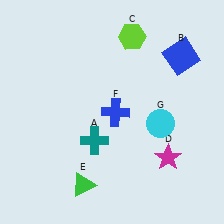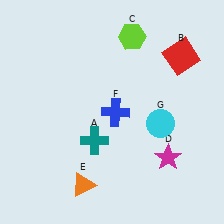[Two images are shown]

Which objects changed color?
B changed from blue to red. E changed from green to orange.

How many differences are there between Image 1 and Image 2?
There are 2 differences between the two images.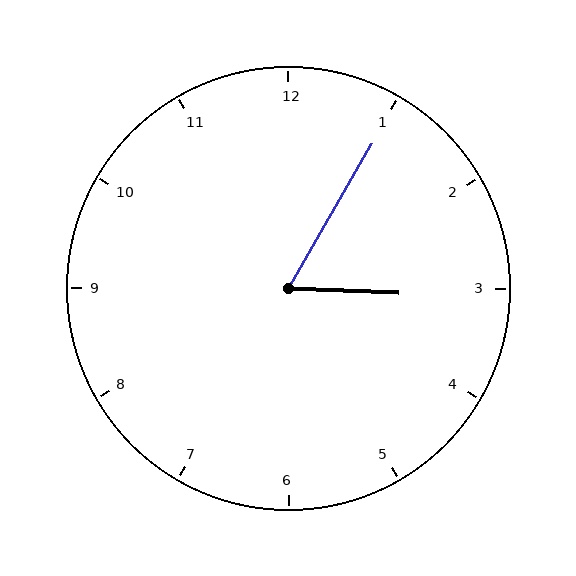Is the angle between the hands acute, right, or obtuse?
It is acute.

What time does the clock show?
3:05.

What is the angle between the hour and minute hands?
Approximately 62 degrees.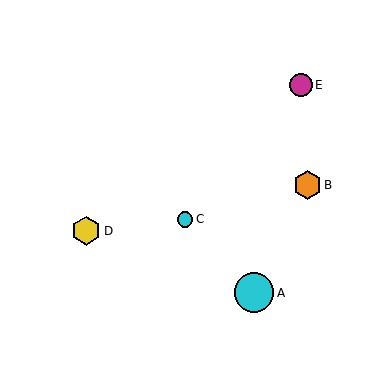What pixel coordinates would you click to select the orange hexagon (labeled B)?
Click at (307, 185) to select the orange hexagon B.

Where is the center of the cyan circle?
The center of the cyan circle is at (185, 219).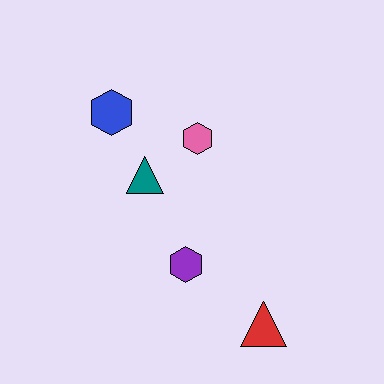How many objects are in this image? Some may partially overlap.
There are 5 objects.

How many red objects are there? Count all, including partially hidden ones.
There is 1 red object.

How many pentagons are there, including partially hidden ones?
There are no pentagons.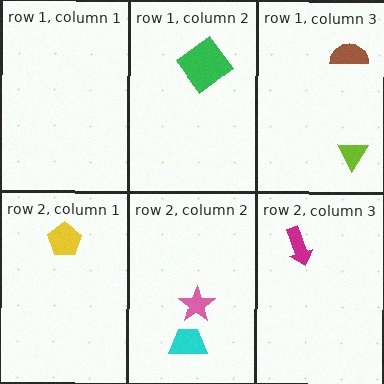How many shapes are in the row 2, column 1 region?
1.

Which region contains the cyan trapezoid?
The row 2, column 2 region.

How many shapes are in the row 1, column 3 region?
2.